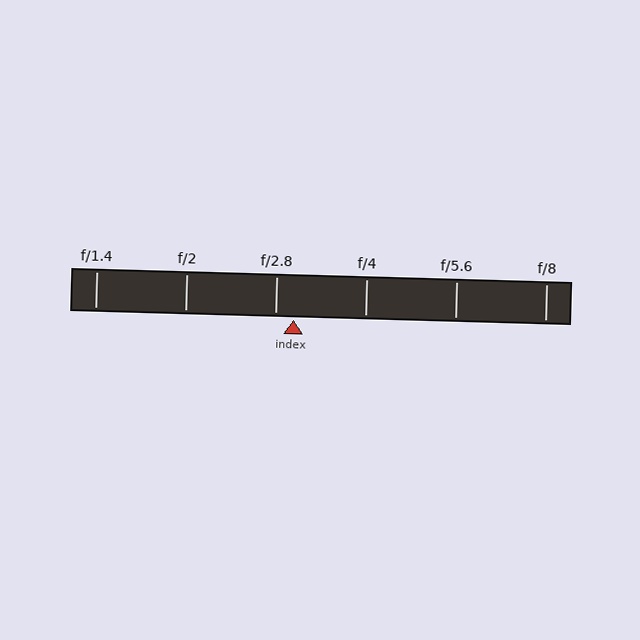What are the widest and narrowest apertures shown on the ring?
The widest aperture shown is f/1.4 and the narrowest is f/8.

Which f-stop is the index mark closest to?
The index mark is closest to f/2.8.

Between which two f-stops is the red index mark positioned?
The index mark is between f/2.8 and f/4.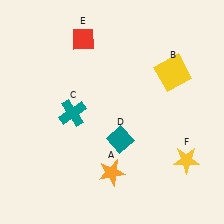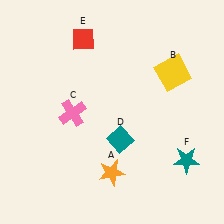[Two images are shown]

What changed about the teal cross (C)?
In Image 1, C is teal. In Image 2, it changed to pink.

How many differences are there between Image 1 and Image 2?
There are 2 differences between the two images.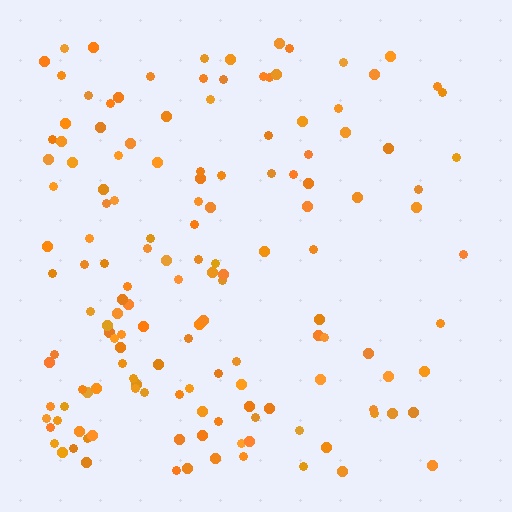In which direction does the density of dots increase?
From right to left, with the left side densest.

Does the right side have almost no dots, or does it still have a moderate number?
Still a moderate number, just noticeably fewer than the left.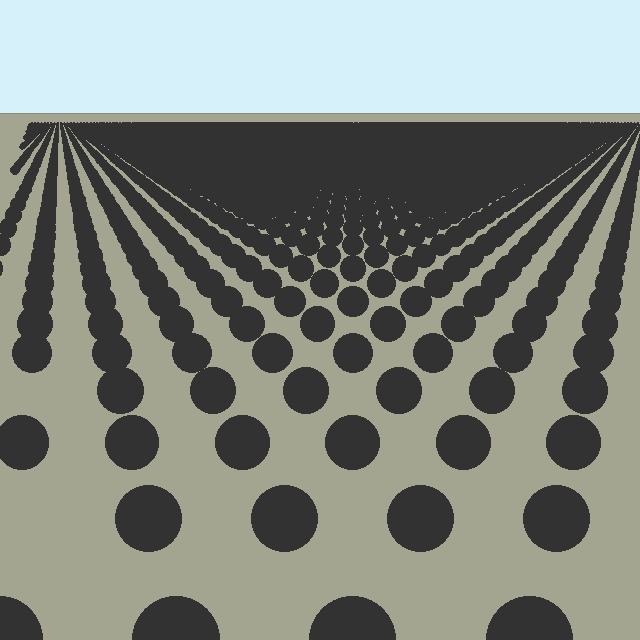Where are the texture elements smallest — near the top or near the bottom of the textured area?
Near the top.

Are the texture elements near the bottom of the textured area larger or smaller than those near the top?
Larger. Near the bottom, elements are closer to the viewer and appear at a bigger on-screen size.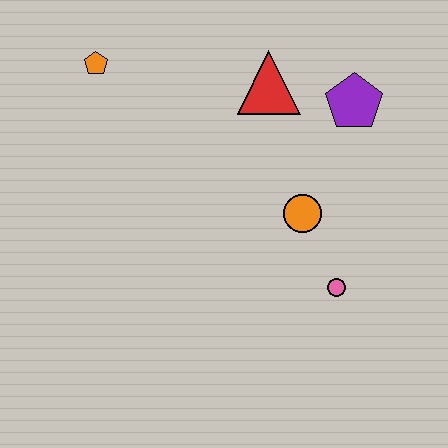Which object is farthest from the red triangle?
The pink circle is farthest from the red triangle.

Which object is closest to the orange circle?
The pink circle is closest to the orange circle.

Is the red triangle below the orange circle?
No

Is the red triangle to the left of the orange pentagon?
No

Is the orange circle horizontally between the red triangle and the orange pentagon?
No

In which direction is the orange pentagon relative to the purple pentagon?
The orange pentagon is to the left of the purple pentagon.